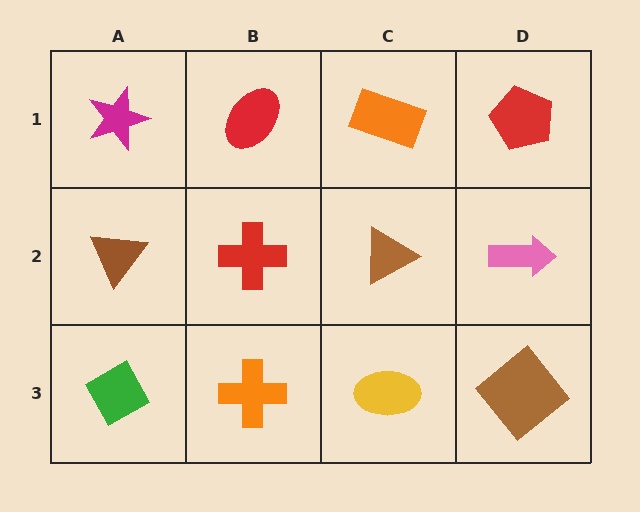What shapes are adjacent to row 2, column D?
A red pentagon (row 1, column D), a brown diamond (row 3, column D), a brown triangle (row 2, column C).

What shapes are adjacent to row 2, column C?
An orange rectangle (row 1, column C), a yellow ellipse (row 3, column C), a red cross (row 2, column B), a pink arrow (row 2, column D).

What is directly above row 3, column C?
A brown triangle.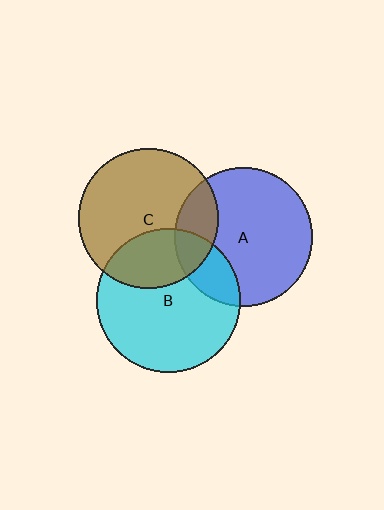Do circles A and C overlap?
Yes.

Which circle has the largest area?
Circle B (cyan).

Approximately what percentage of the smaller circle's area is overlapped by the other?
Approximately 20%.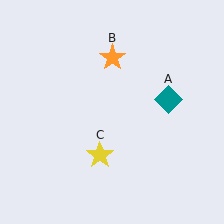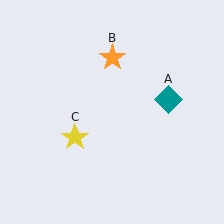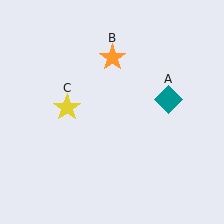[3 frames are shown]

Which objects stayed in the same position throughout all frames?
Teal diamond (object A) and orange star (object B) remained stationary.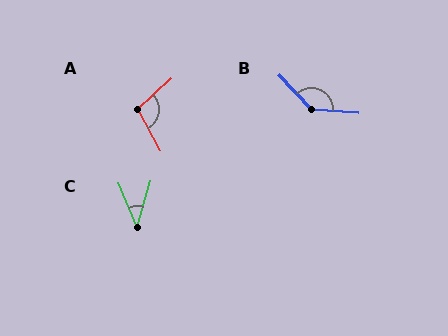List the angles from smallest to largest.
C (39°), A (103°), B (138°).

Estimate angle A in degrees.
Approximately 103 degrees.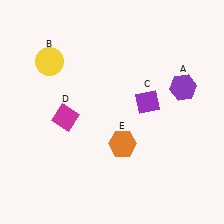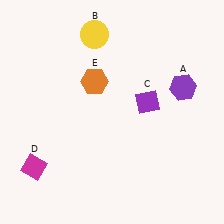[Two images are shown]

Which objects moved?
The objects that moved are: the yellow circle (B), the magenta diamond (D), the orange hexagon (E).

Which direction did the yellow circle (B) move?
The yellow circle (B) moved right.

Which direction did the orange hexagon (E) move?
The orange hexagon (E) moved up.